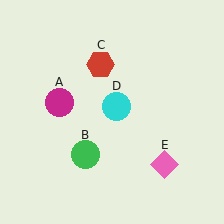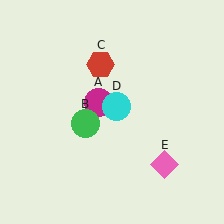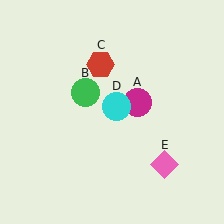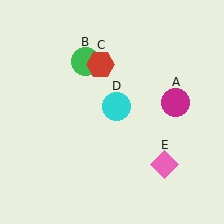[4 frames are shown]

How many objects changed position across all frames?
2 objects changed position: magenta circle (object A), green circle (object B).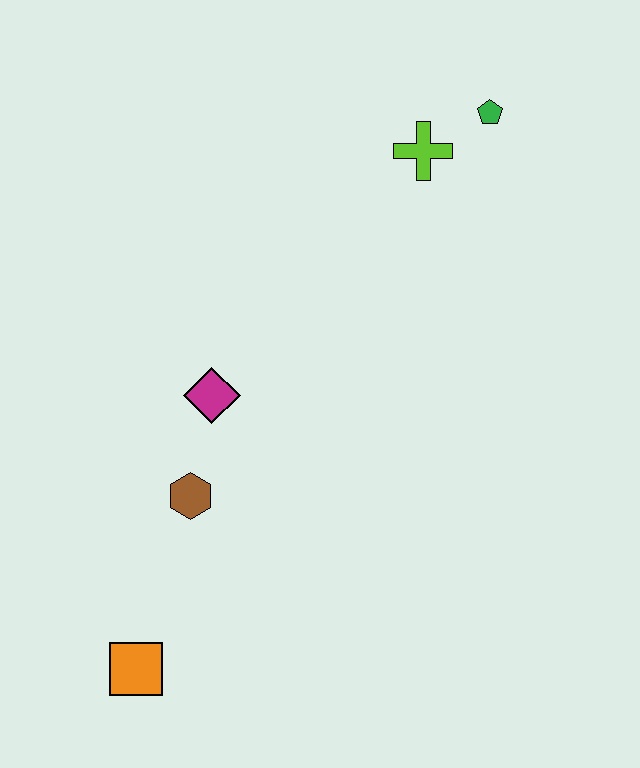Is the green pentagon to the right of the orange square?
Yes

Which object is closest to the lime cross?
The green pentagon is closest to the lime cross.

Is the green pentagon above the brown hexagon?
Yes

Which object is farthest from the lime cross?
The orange square is farthest from the lime cross.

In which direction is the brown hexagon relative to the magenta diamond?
The brown hexagon is below the magenta diamond.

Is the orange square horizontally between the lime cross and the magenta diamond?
No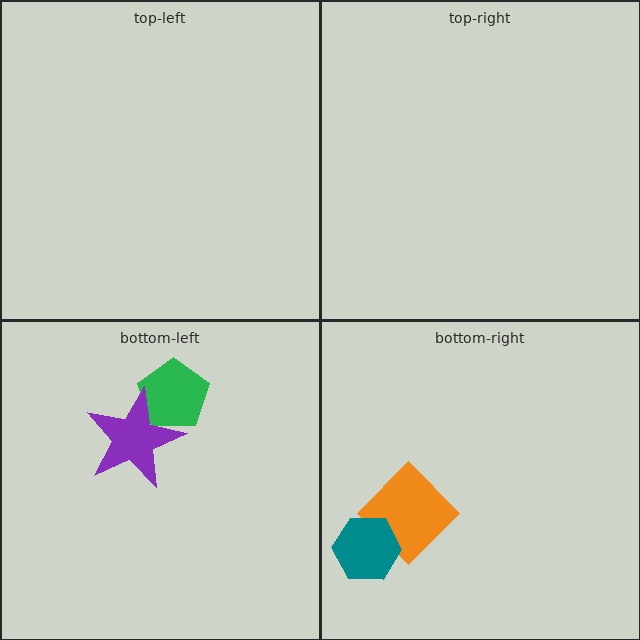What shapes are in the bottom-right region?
The orange diamond, the teal hexagon.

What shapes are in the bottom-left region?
The green pentagon, the purple star.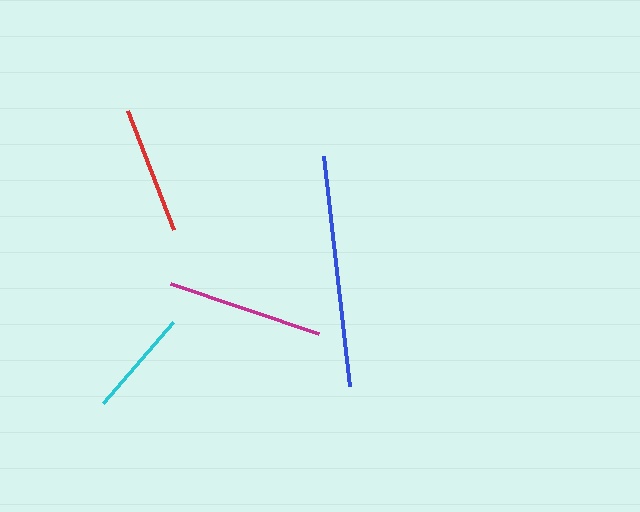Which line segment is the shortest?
The cyan line is the shortest at approximately 107 pixels.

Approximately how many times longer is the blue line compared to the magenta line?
The blue line is approximately 1.5 times the length of the magenta line.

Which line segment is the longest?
The blue line is the longest at approximately 231 pixels.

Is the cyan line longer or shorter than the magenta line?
The magenta line is longer than the cyan line.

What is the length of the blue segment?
The blue segment is approximately 231 pixels long.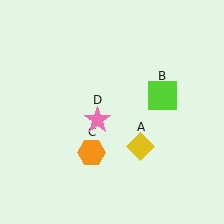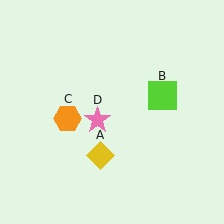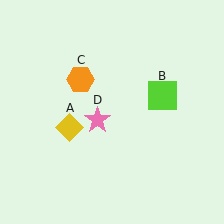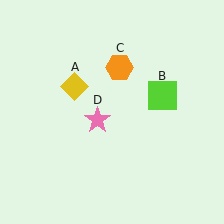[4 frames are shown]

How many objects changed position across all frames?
2 objects changed position: yellow diamond (object A), orange hexagon (object C).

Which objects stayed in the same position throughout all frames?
Lime square (object B) and pink star (object D) remained stationary.